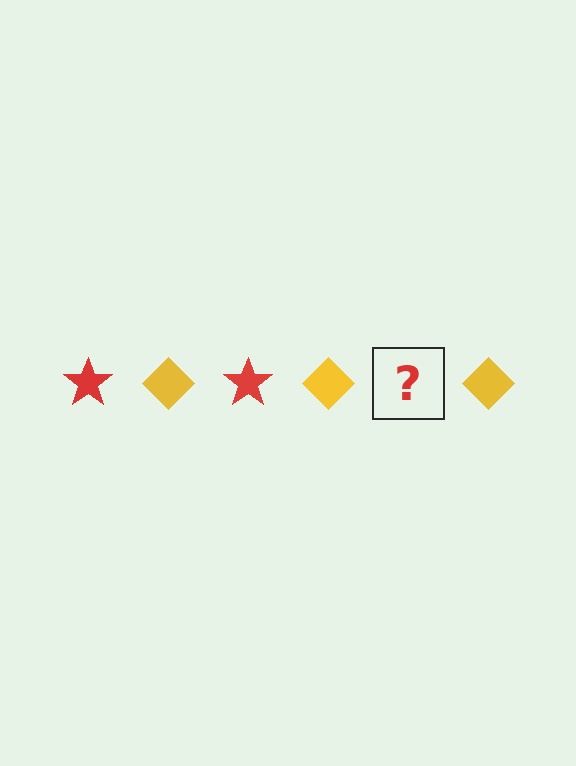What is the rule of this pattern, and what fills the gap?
The rule is that the pattern alternates between red star and yellow diamond. The gap should be filled with a red star.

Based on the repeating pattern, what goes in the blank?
The blank should be a red star.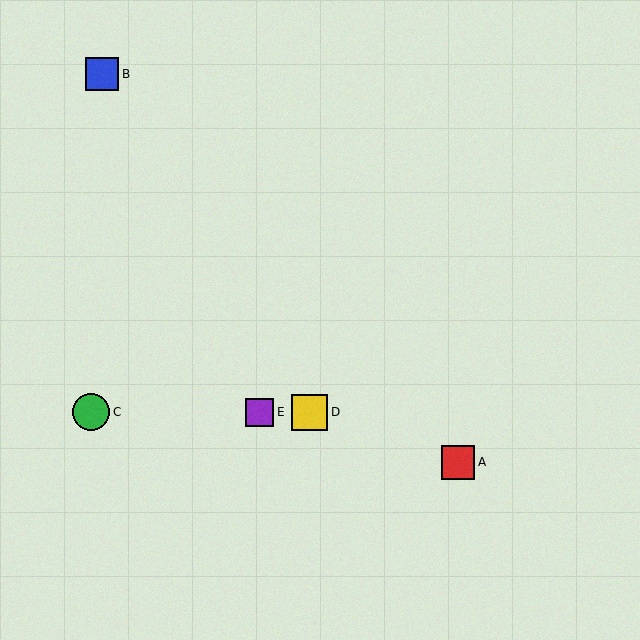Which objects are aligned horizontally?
Objects C, D, E are aligned horizontally.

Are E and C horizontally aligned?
Yes, both are at y≈412.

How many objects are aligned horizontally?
3 objects (C, D, E) are aligned horizontally.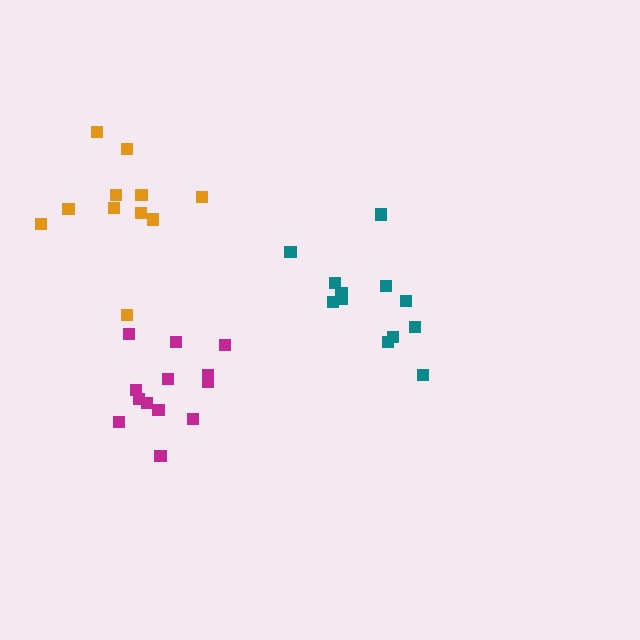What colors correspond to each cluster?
The clusters are colored: teal, magenta, orange.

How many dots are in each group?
Group 1: 12 dots, Group 2: 13 dots, Group 3: 11 dots (36 total).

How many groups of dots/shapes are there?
There are 3 groups.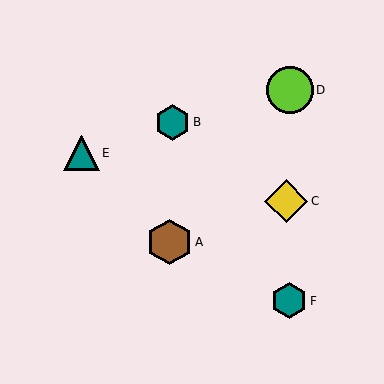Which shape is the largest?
The lime circle (labeled D) is the largest.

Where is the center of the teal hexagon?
The center of the teal hexagon is at (289, 301).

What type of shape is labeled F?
Shape F is a teal hexagon.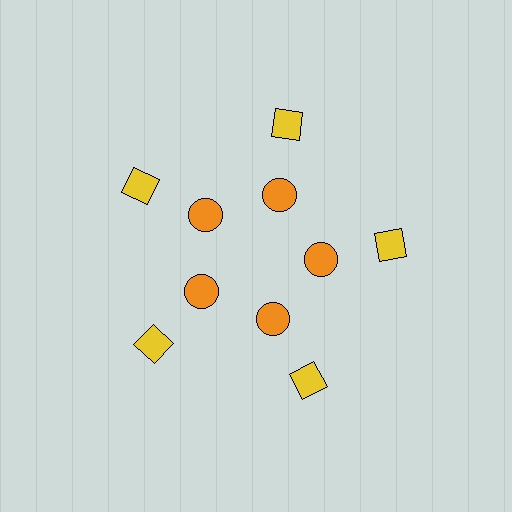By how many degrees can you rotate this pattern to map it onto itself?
The pattern maps onto itself every 72 degrees of rotation.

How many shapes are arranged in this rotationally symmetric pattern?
There are 10 shapes, arranged in 5 groups of 2.